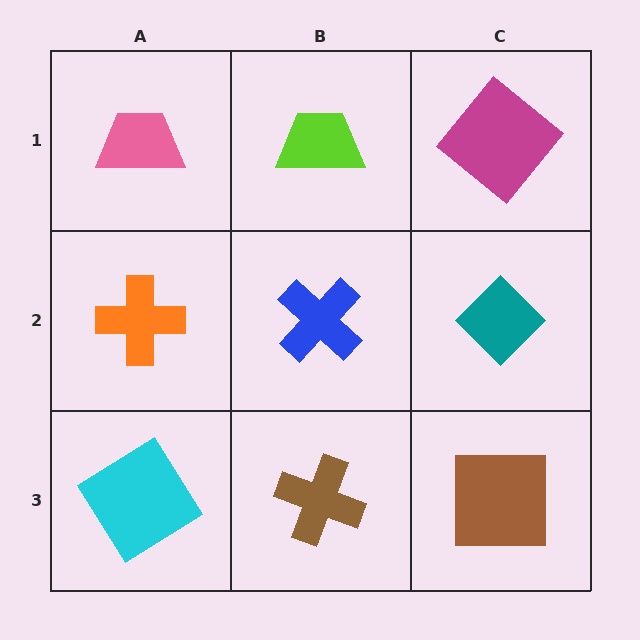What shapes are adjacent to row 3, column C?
A teal diamond (row 2, column C), a brown cross (row 3, column B).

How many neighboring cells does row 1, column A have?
2.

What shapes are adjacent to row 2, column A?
A pink trapezoid (row 1, column A), a cyan diamond (row 3, column A), a blue cross (row 2, column B).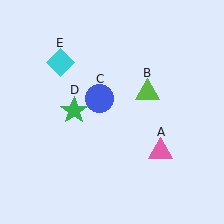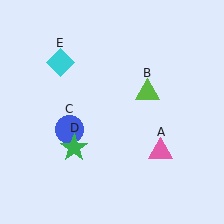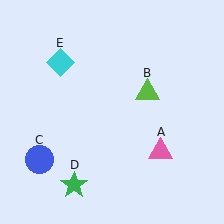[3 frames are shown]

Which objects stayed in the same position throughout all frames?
Pink triangle (object A) and lime triangle (object B) and cyan diamond (object E) remained stationary.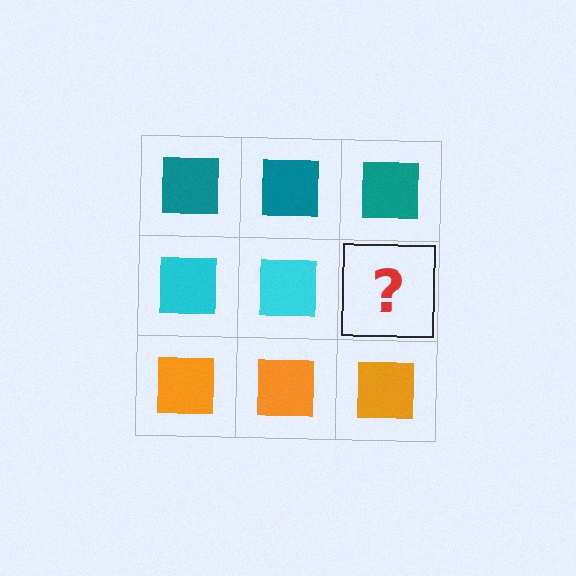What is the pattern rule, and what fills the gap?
The rule is that each row has a consistent color. The gap should be filled with a cyan square.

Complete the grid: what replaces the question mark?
The question mark should be replaced with a cyan square.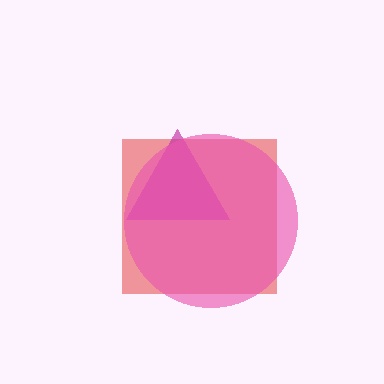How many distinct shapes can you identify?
There are 3 distinct shapes: a red square, a magenta triangle, a pink circle.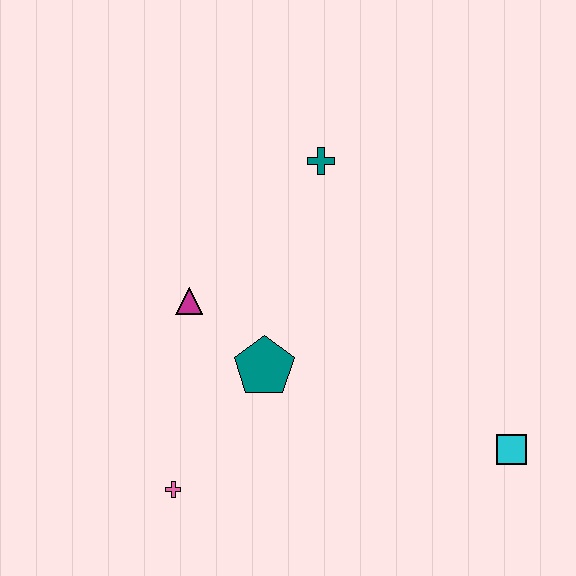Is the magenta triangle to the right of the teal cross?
No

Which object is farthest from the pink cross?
The teal cross is farthest from the pink cross.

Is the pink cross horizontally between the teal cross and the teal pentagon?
No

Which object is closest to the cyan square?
The teal pentagon is closest to the cyan square.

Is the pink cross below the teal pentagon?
Yes